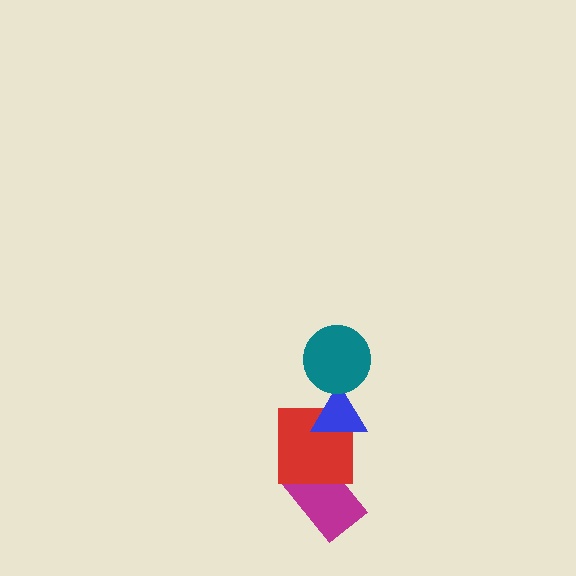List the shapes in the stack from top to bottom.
From top to bottom: the teal circle, the blue triangle, the red square, the magenta rectangle.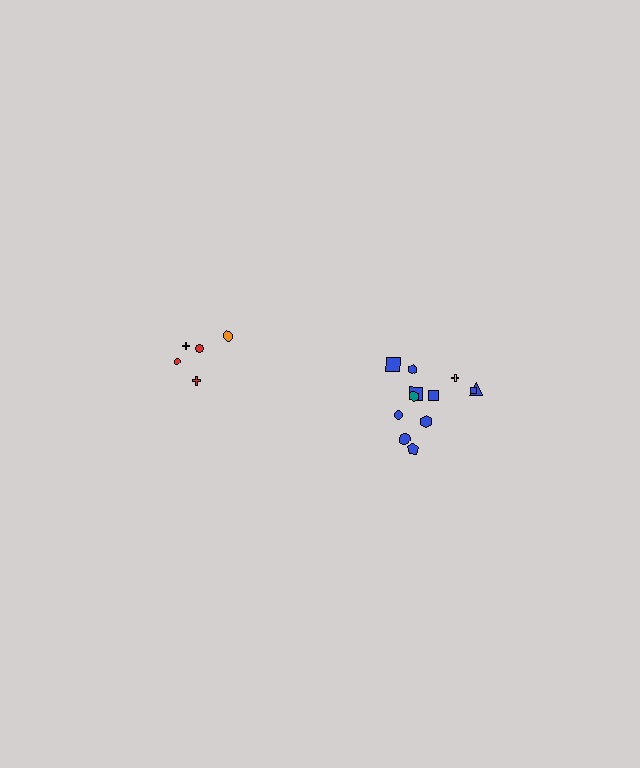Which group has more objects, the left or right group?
The right group.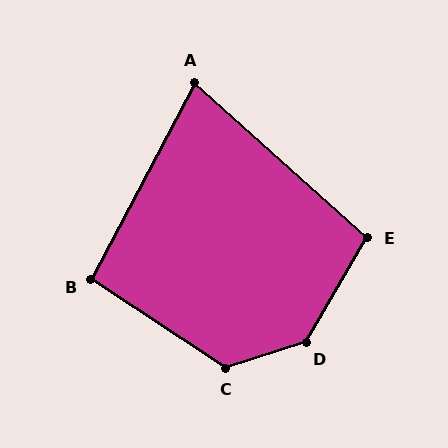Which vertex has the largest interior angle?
D, at approximately 138 degrees.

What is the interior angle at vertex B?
Approximately 96 degrees (obtuse).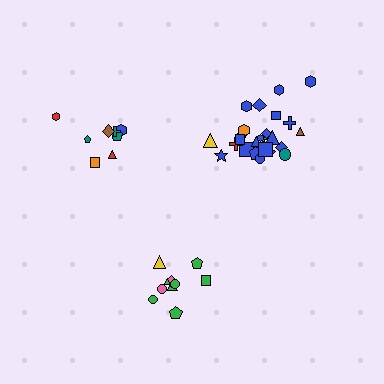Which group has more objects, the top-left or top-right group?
The top-right group.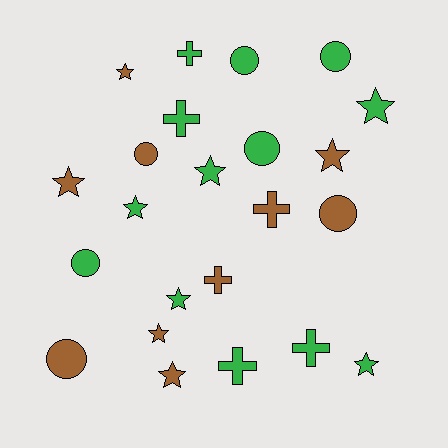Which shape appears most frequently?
Star, with 10 objects.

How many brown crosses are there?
There are 2 brown crosses.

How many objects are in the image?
There are 23 objects.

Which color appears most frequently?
Green, with 13 objects.